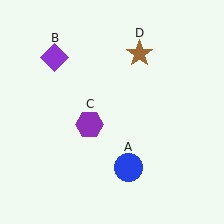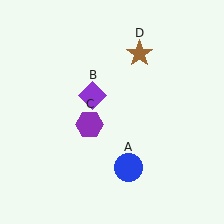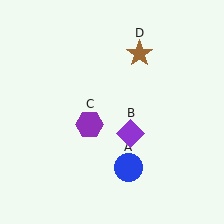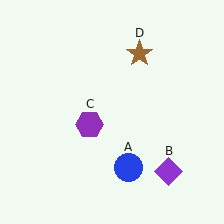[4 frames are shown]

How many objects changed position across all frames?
1 object changed position: purple diamond (object B).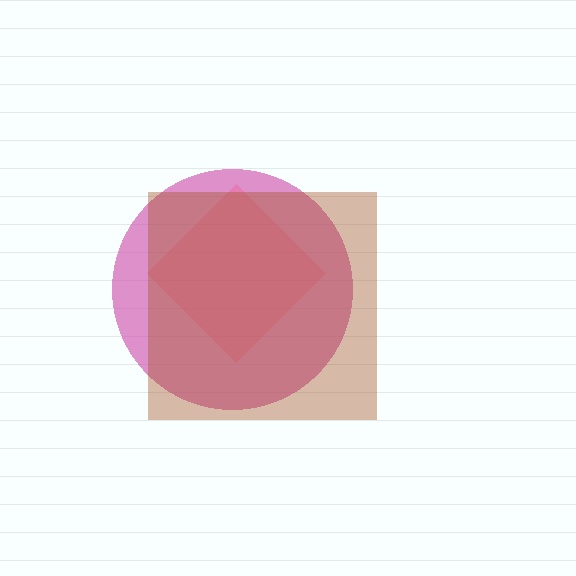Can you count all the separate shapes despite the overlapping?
Yes, there are 3 separate shapes.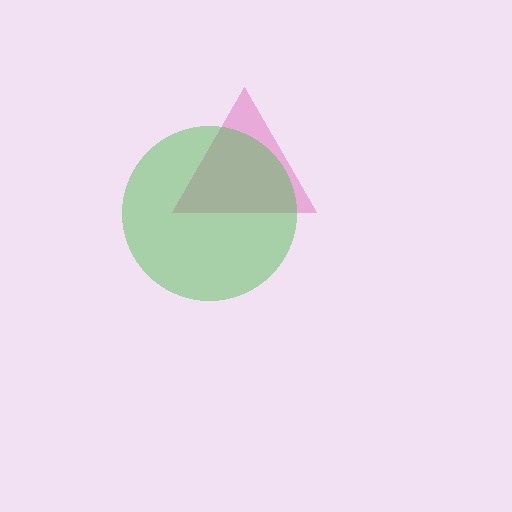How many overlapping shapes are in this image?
There are 2 overlapping shapes in the image.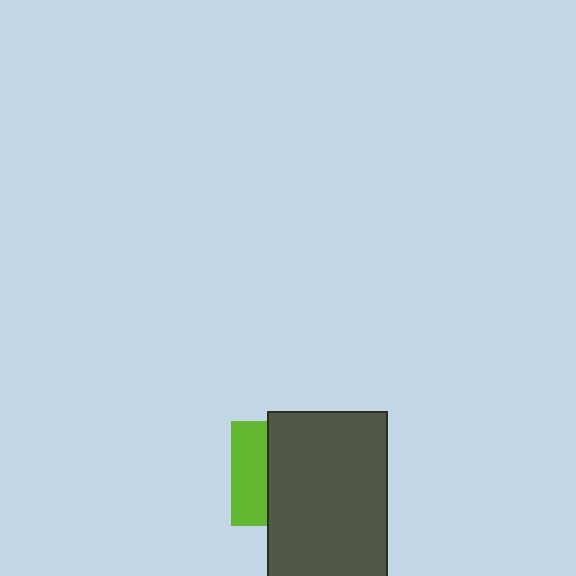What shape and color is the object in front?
The object in front is a dark gray rectangle.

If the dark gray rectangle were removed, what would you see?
You would see the complete lime square.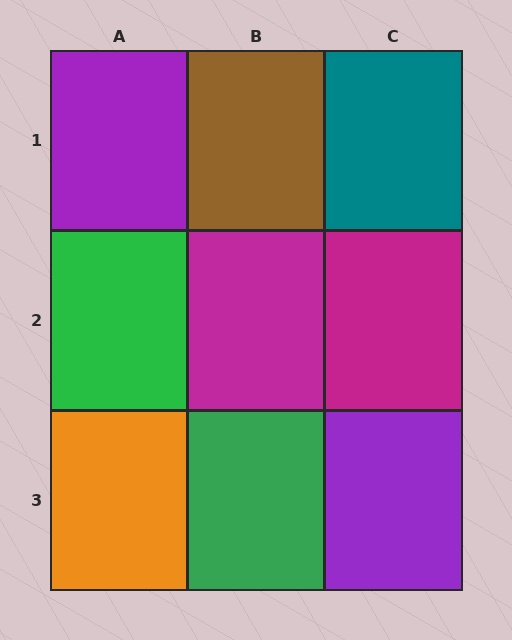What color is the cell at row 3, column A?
Orange.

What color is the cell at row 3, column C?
Purple.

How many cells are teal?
1 cell is teal.